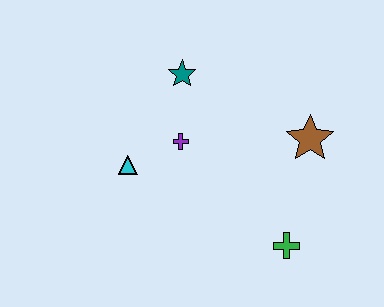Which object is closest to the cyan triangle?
The purple cross is closest to the cyan triangle.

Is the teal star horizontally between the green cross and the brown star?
No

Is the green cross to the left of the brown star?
Yes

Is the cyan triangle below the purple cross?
Yes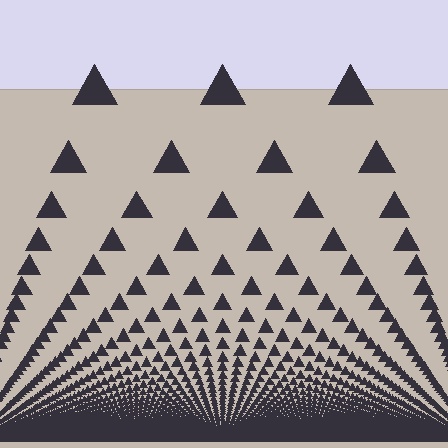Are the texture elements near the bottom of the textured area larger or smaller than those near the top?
Smaller. The gradient is inverted — elements near the bottom are smaller and denser.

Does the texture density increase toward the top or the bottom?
Density increases toward the bottom.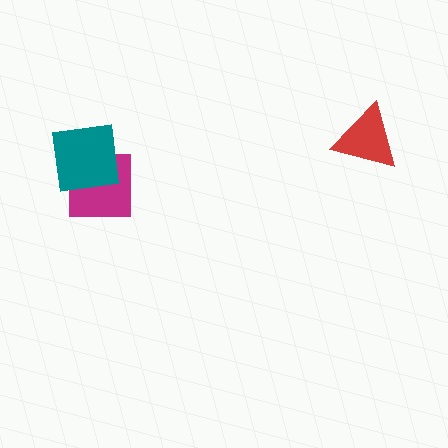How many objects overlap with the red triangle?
0 objects overlap with the red triangle.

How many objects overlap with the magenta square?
1 object overlaps with the magenta square.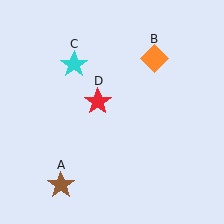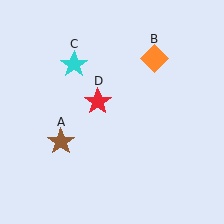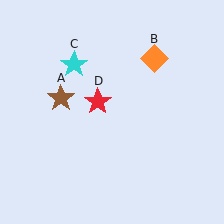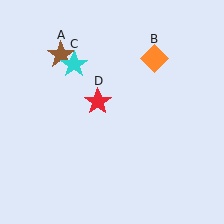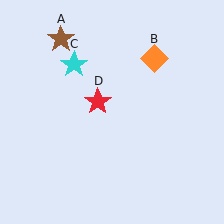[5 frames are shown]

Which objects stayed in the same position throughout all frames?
Orange diamond (object B) and cyan star (object C) and red star (object D) remained stationary.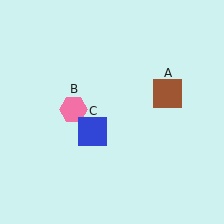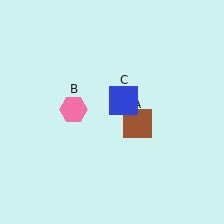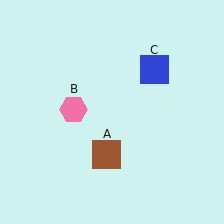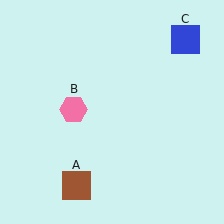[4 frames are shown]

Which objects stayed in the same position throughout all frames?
Pink hexagon (object B) remained stationary.